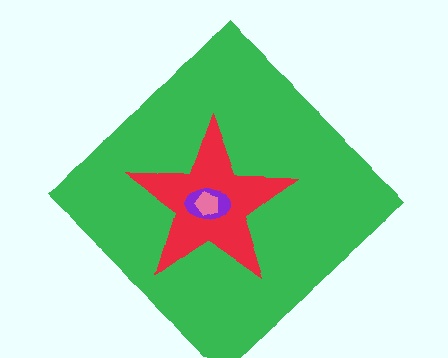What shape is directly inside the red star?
The purple ellipse.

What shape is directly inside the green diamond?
The red star.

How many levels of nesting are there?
4.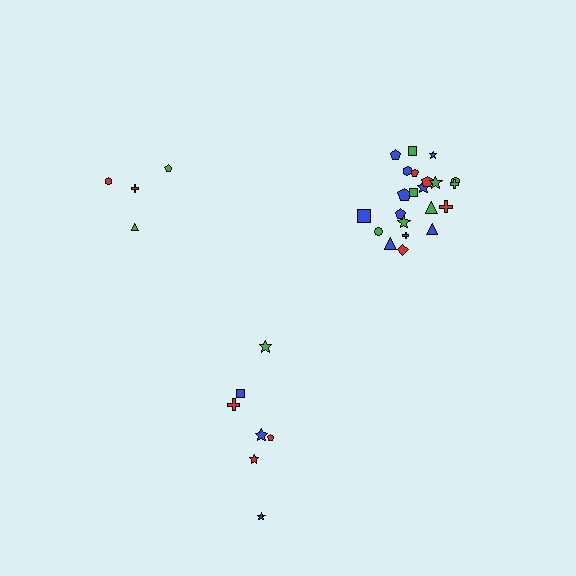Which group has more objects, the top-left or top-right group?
The top-right group.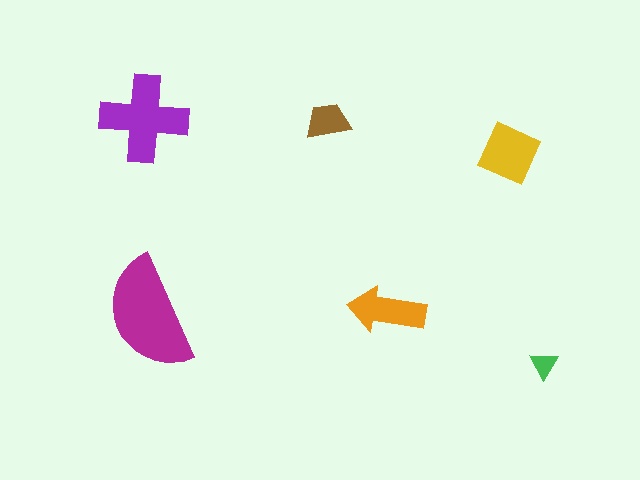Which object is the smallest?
The green triangle.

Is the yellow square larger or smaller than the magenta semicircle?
Smaller.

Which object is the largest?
The magenta semicircle.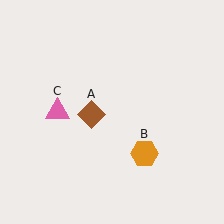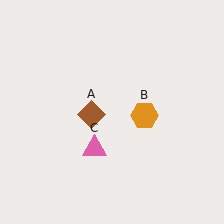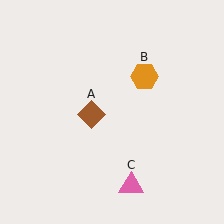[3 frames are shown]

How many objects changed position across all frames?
2 objects changed position: orange hexagon (object B), pink triangle (object C).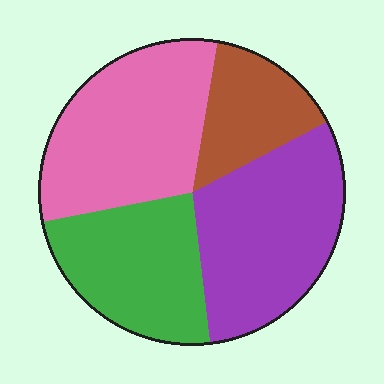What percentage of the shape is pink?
Pink takes up about one third (1/3) of the shape.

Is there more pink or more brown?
Pink.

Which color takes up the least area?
Brown, at roughly 15%.